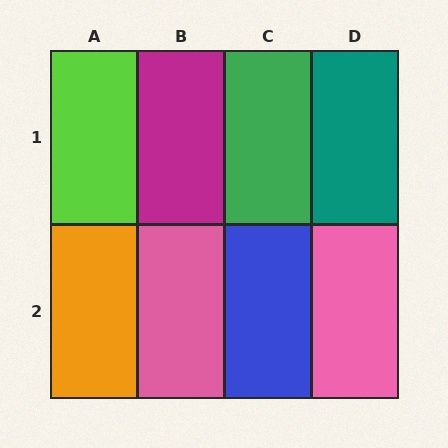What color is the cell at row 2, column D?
Pink.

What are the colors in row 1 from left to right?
Lime, magenta, green, teal.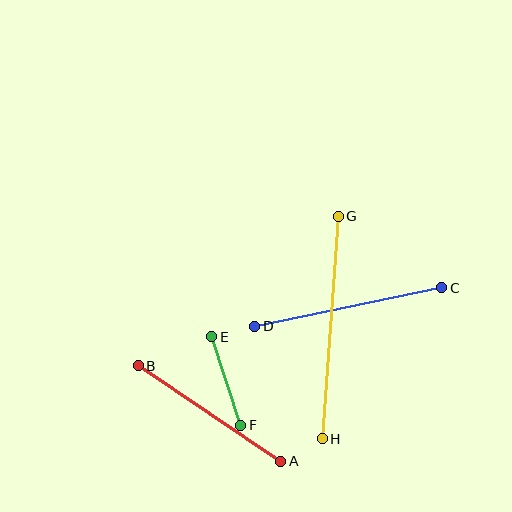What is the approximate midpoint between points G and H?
The midpoint is at approximately (330, 328) pixels.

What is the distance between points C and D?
The distance is approximately 191 pixels.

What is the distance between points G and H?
The distance is approximately 223 pixels.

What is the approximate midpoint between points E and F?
The midpoint is at approximately (226, 381) pixels.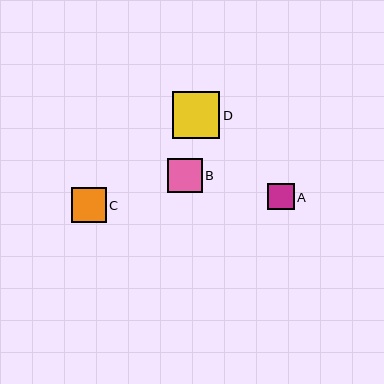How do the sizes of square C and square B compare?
Square C and square B are approximately the same size.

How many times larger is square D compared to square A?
Square D is approximately 1.8 times the size of square A.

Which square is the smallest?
Square A is the smallest with a size of approximately 27 pixels.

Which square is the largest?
Square D is the largest with a size of approximately 47 pixels.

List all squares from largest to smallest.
From largest to smallest: D, C, B, A.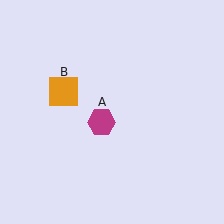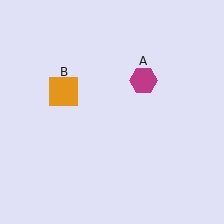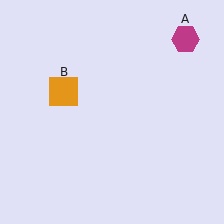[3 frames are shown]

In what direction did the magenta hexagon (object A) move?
The magenta hexagon (object A) moved up and to the right.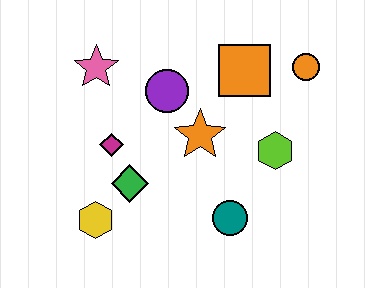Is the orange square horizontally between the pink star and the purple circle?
No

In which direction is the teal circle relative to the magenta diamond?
The teal circle is to the right of the magenta diamond.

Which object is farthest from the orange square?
The yellow hexagon is farthest from the orange square.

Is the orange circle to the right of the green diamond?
Yes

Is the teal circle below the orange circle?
Yes